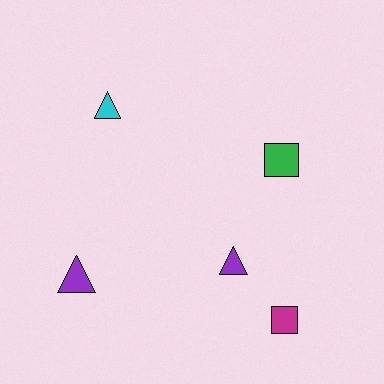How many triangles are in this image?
There are 3 triangles.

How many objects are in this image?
There are 5 objects.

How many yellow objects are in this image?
There are no yellow objects.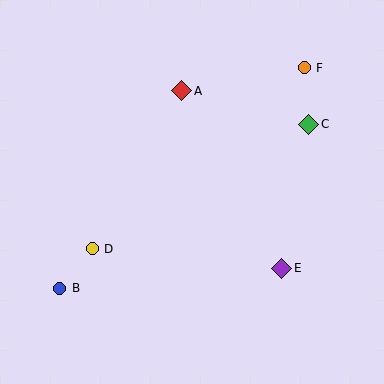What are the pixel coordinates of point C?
Point C is at (309, 124).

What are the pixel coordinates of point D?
Point D is at (92, 249).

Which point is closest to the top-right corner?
Point F is closest to the top-right corner.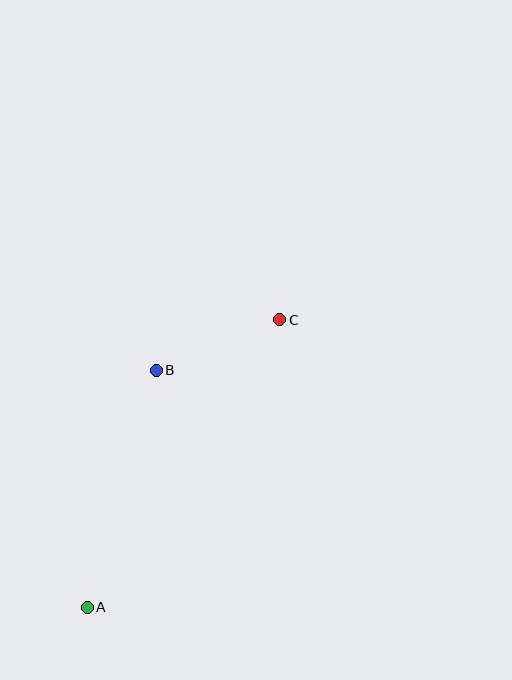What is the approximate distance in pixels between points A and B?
The distance between A and B is approximately 247 pixels.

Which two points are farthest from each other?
Points A and C are farthest from each other.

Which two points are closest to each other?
Points B and C are closest to each other.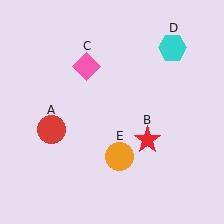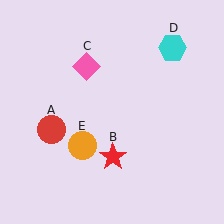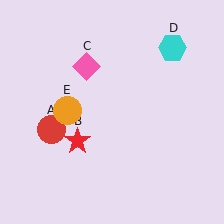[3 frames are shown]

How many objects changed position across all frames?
2 objects changed position: red star (object B), orange circle (object E).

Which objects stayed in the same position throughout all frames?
Red circle (object A) and pink diamond (object C) and cyan hexagon (object D) remained stationary.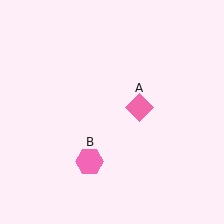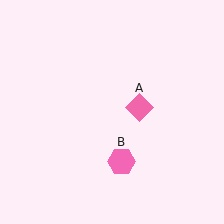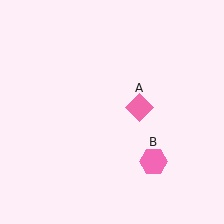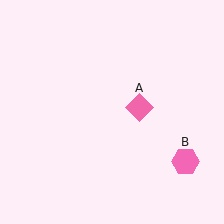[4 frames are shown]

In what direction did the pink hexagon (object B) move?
The pink hexagon (object B) moved right.